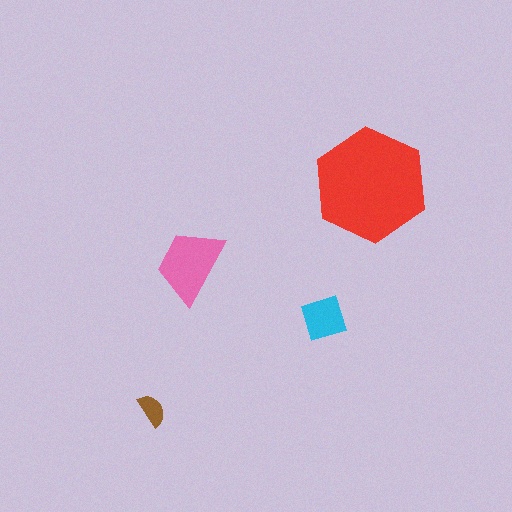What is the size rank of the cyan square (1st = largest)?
3rd.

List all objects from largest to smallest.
The red hexagon, the pink trapezoid, the cyan square, the brown semicircle.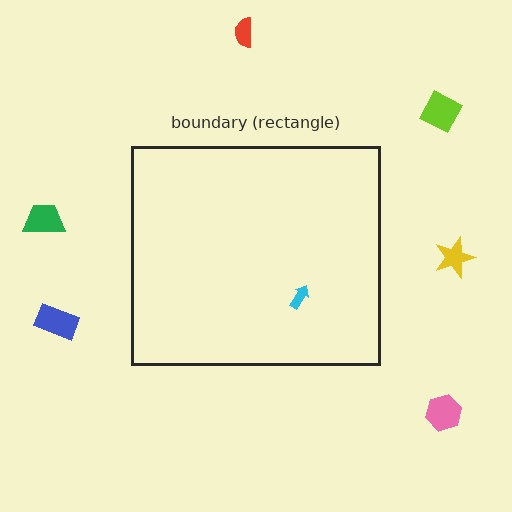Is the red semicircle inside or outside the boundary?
Outside.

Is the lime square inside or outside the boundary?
Outside.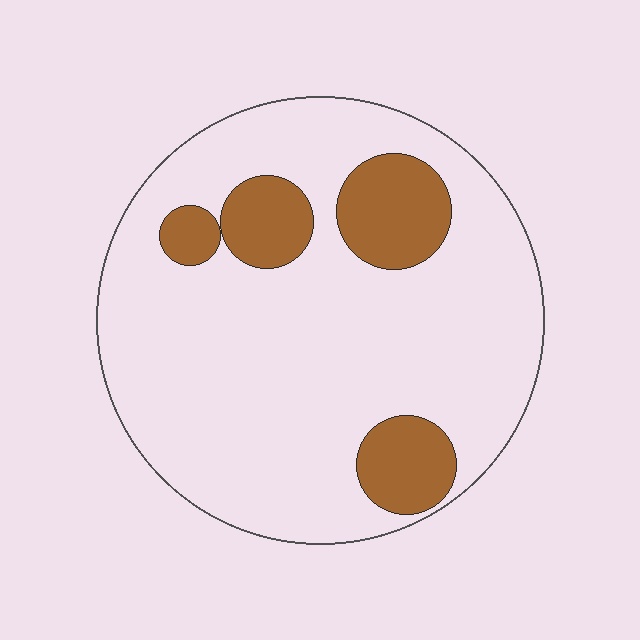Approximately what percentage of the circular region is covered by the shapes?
Approximately 20%.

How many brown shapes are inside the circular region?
4.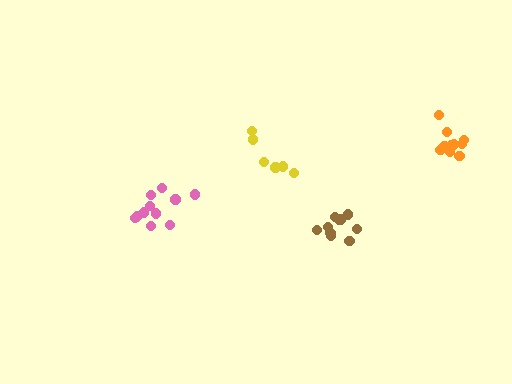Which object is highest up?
The orange cluster is topmost.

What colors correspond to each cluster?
The clusters are colored: pink, brown, orange, yellow.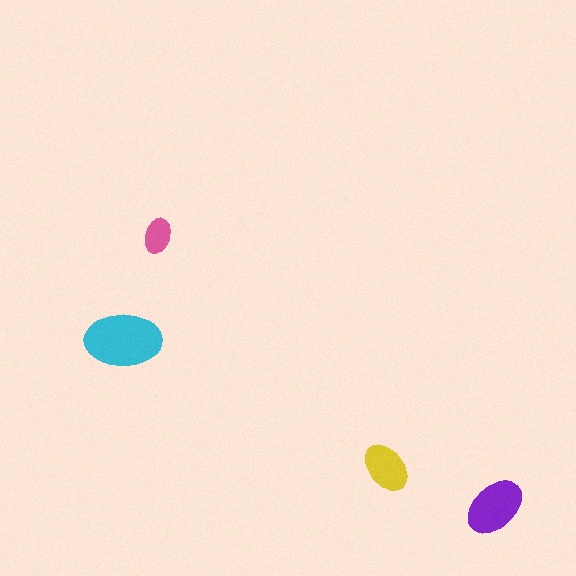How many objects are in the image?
There are 4 objects in the image.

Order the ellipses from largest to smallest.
the cyan one, the purple one, the yellow one, the pink one.